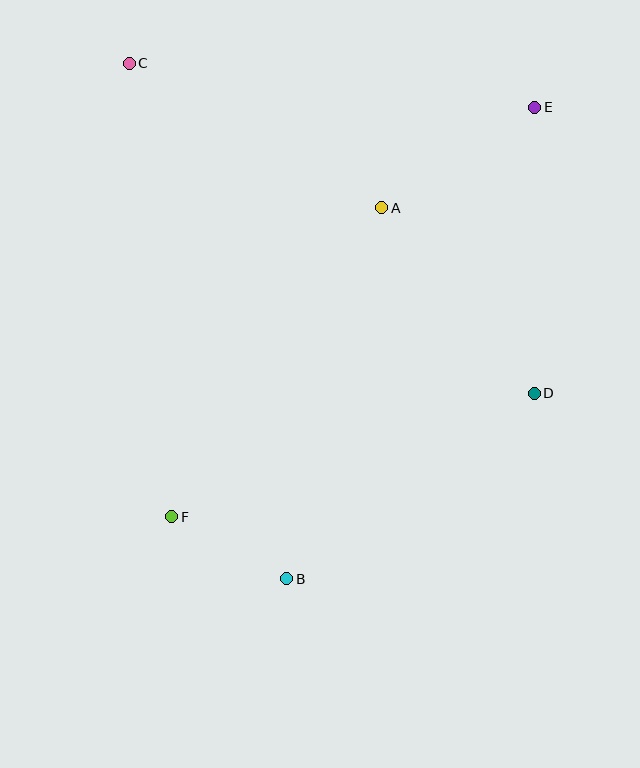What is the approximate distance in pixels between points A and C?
The distance between A and C is approximately 291 pixels.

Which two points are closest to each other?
Points B and F are closest to each other.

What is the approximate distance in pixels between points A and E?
The distance between A and E is approximately 183 pixels.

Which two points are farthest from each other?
Points E and F are farthest from each other.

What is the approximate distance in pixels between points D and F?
The distance between D and F is approximately 383 pixels.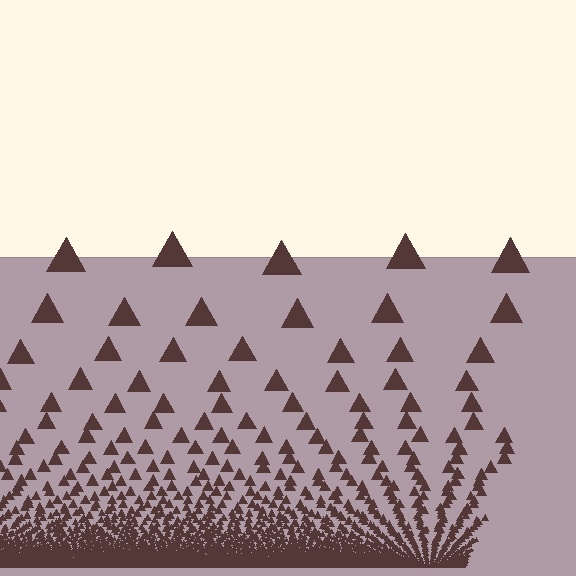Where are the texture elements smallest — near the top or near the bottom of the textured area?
Near the bottom.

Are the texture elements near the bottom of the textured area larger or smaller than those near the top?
Smaller. The gradient is inverted — elements near the bottom are smaller and denser.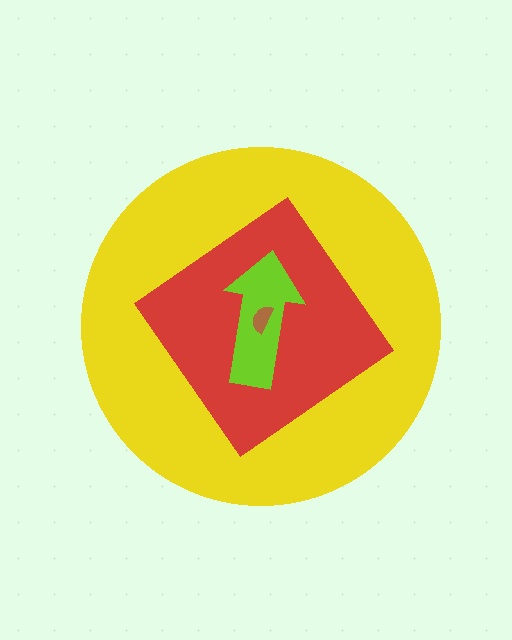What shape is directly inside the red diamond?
The lime arrow.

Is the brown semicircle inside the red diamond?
Yes.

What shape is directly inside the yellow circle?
The red diamond.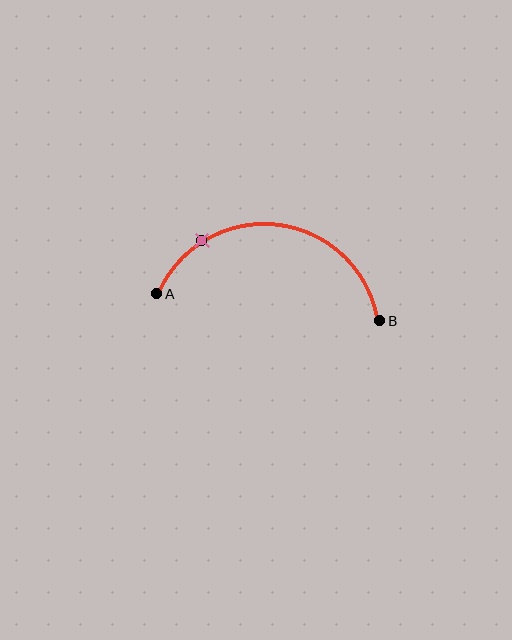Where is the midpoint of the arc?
The arc midpoint is the point on the curve farthest from the straight line joining A and B. It sits above that line.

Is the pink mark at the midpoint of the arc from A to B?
No. The pink mark lies on the arc but is closer to endpoint A. The arc midpoint would be at the point on the curve equidistant along the arc from both A and B.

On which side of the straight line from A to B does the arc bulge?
The arc bulges above the straight line connecting A and B.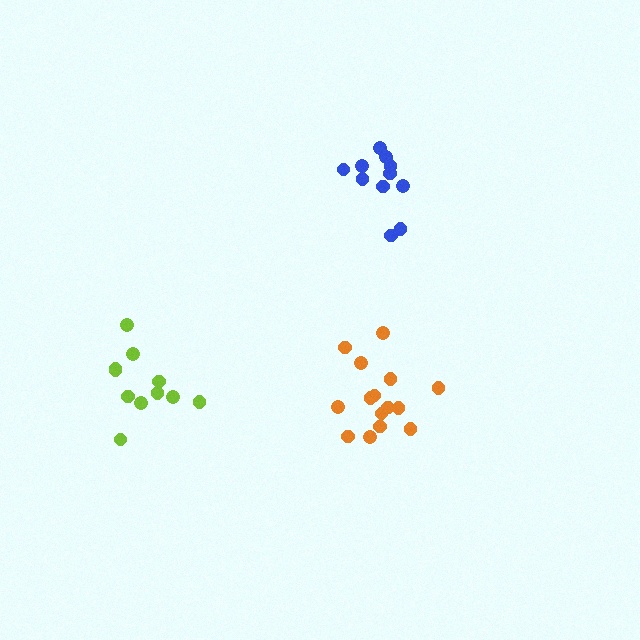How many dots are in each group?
Group 1: 15 dots, Group 2: 11 dots, Group 3: 11 dots (37 total).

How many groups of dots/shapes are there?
There are 3 groups.